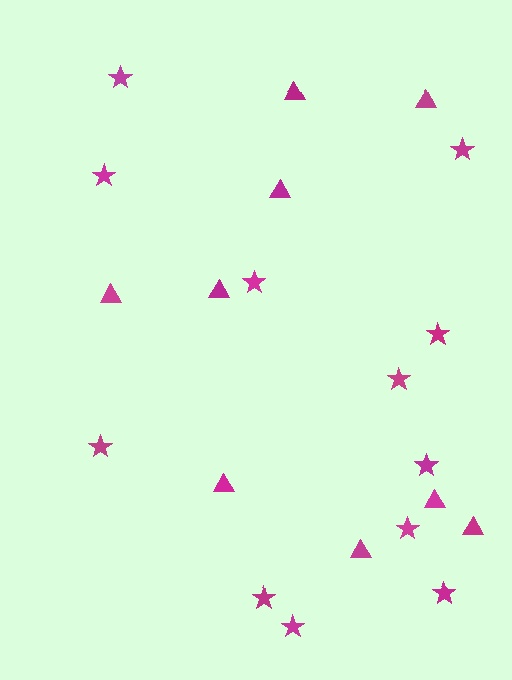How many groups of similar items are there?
There are 2 groups: one group of stars (12) and one group of triangles (9).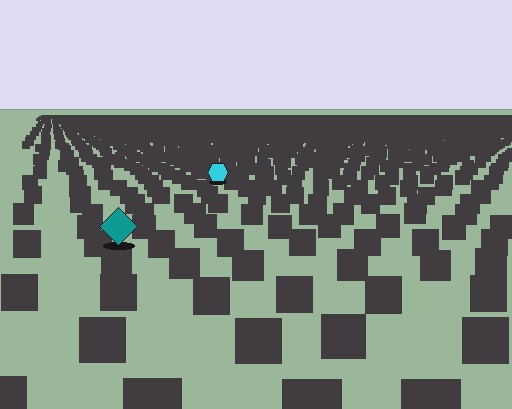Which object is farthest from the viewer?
The cyan hexagon is farthest from the viewer. It appears smaller and the ground texture around it is denser.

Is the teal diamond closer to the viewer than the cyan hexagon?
Yes. The teal diamond is closer — you can tell from the texture gradient: the ground texture is coarser near it.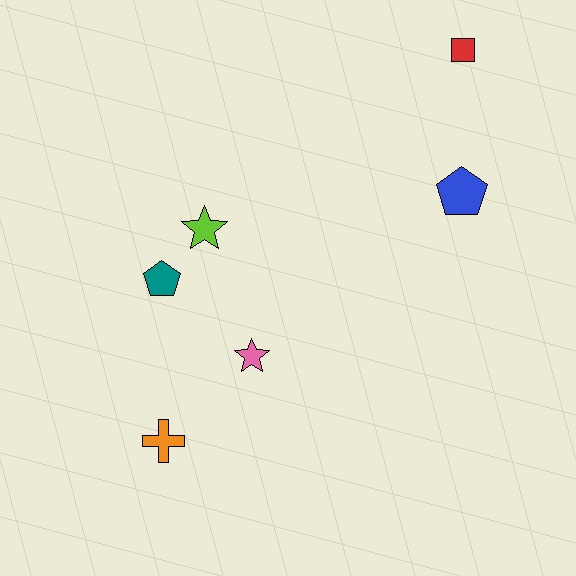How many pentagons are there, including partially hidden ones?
There are 2 pentagons.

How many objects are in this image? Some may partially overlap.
There are 6 objects.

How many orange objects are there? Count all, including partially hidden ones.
There is 1 orange object.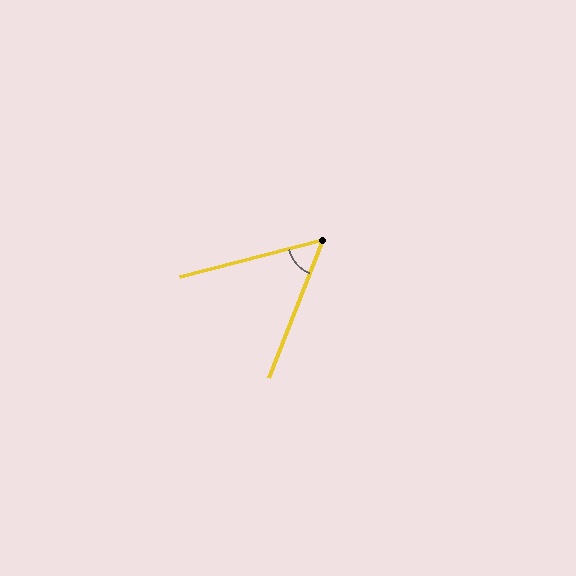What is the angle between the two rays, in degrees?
Approximately 54 degrees.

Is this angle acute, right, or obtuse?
It is acute.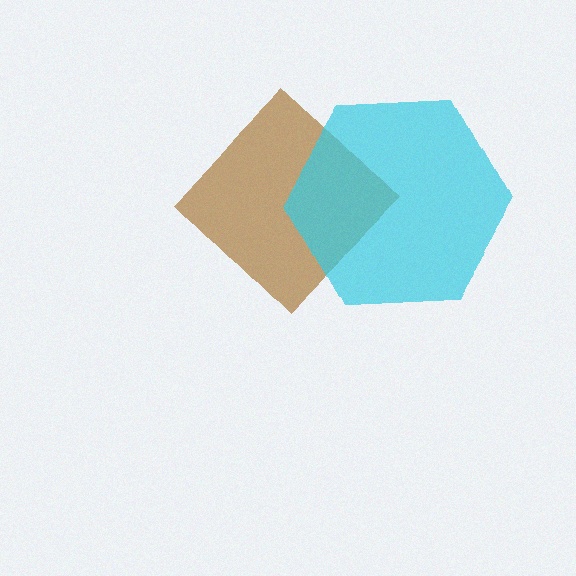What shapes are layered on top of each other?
The layered shapes are: a brown diamond, a cyan hexagon.